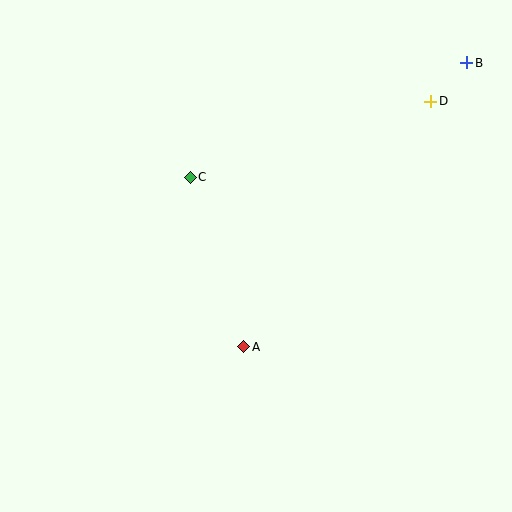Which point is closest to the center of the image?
Point A at (244, 347) is closest to the center.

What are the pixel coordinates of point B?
Point B is at (467, 63).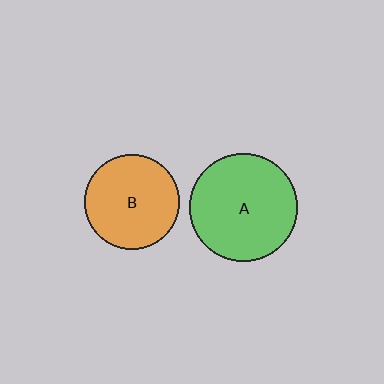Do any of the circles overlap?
No, none of the circles overlap.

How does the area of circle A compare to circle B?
Approximately 1.3 times.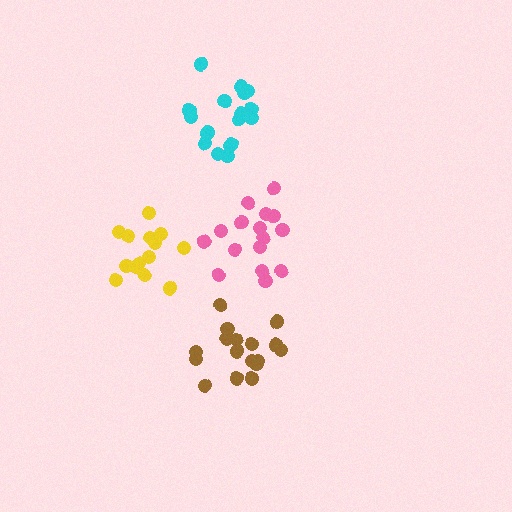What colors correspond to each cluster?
The clusters are colored: yellow, brown, cyan, pink.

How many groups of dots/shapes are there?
There are 4 groups.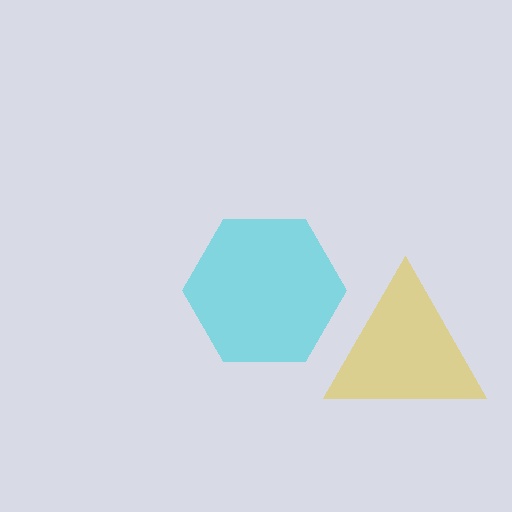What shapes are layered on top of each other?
The layered shapes are: a yellow triangle, a cyan hexagon.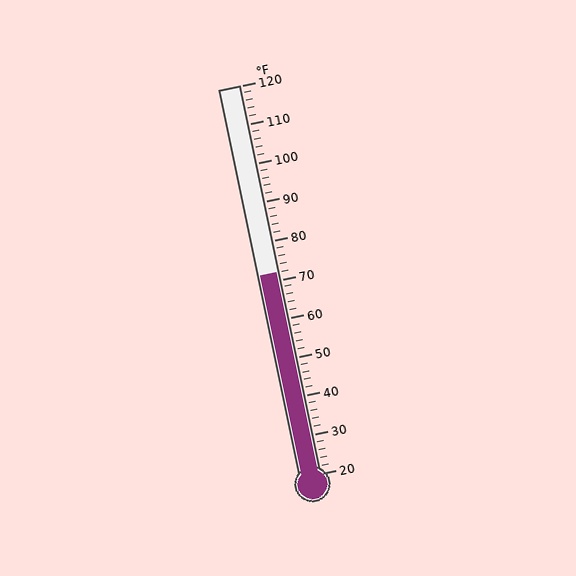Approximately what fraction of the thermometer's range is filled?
The thermometer is filled to approximately 50% of its range.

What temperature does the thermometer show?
The thermometer shows approximately 72°F.